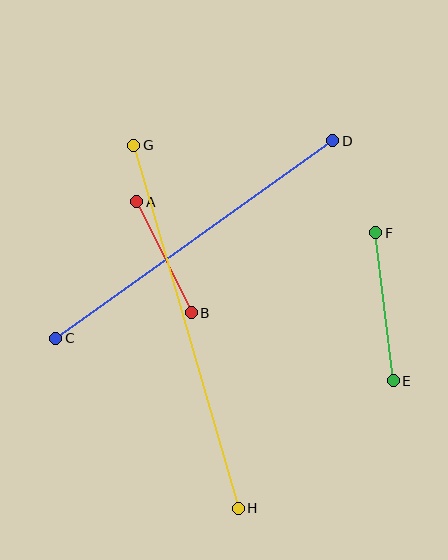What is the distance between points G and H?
The distance is approximately 378 pixels.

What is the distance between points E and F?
The distance is approximately 149 pixels.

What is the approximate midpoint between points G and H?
The midpoint is at approximately (186, 327) pixels.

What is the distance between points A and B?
The distance is approximately 123 pixels.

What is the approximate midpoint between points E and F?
The midpoint is at approximately (384, 307) pixels.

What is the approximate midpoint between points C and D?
The midpoint is at approximately (194, 240) pixels.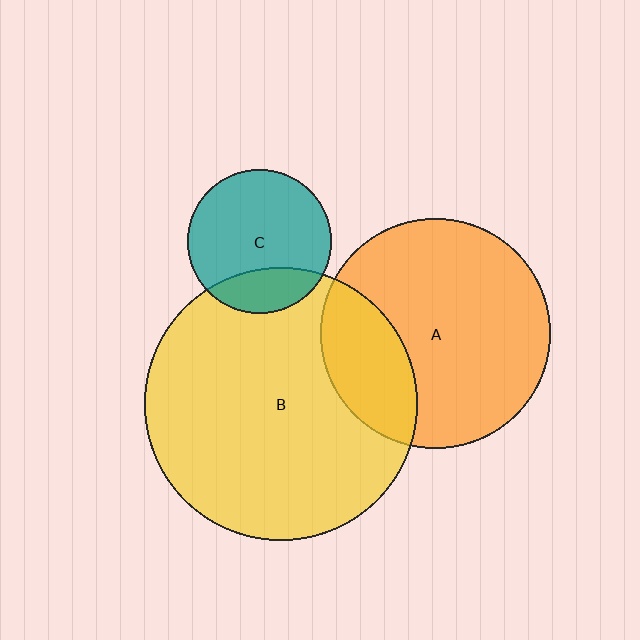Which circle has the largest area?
Circle B (yellow).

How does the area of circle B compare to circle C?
Approximately 3.6 times.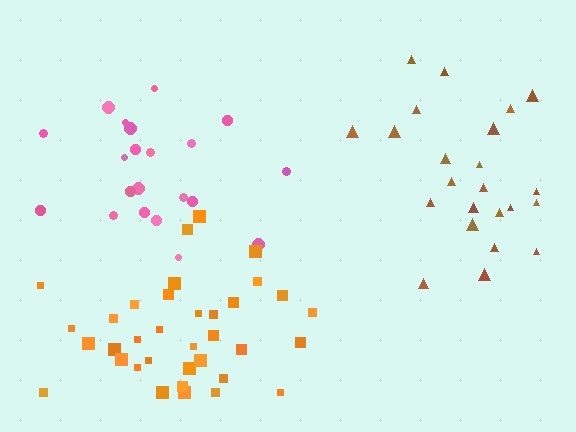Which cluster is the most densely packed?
Orange.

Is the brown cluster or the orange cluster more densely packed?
Orange.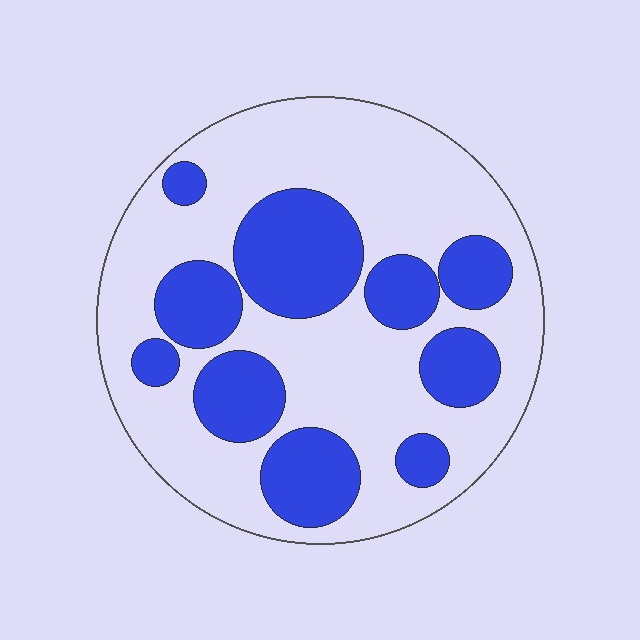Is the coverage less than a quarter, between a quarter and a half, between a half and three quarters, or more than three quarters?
Between a quarter and a half.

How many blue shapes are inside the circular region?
10.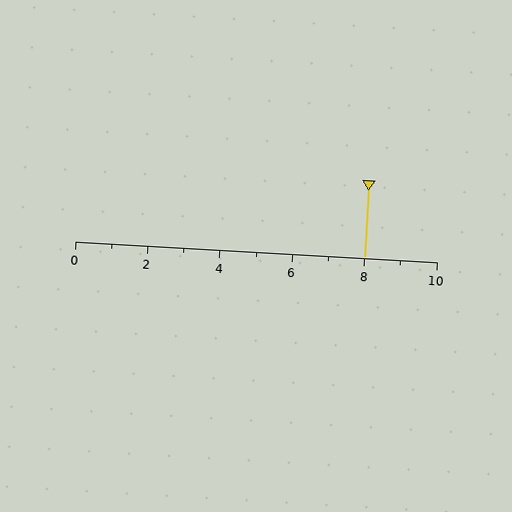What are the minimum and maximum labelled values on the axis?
The axis runs from 0 to 10.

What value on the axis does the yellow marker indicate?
The marker indicates approximately 8.